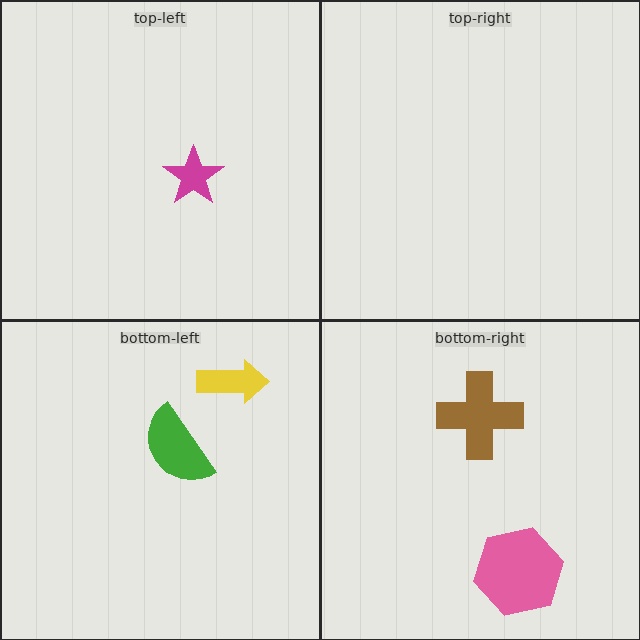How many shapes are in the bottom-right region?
2.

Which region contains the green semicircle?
The bottom-left region.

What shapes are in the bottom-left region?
The green semicircle, the yellow arrow.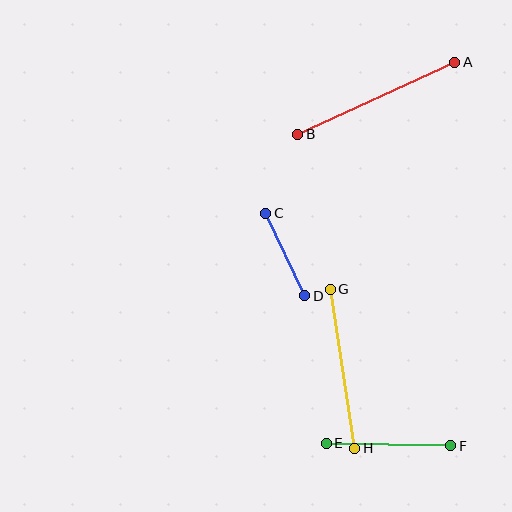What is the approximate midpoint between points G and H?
The midpoint is at approximately (343, 369) pixels.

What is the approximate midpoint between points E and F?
The midpoint is at approximately (389, 444) pixels.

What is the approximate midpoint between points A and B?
The midpoint is at approximately (376, 98) pixels.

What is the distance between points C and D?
The distance is approximately 91 pixels.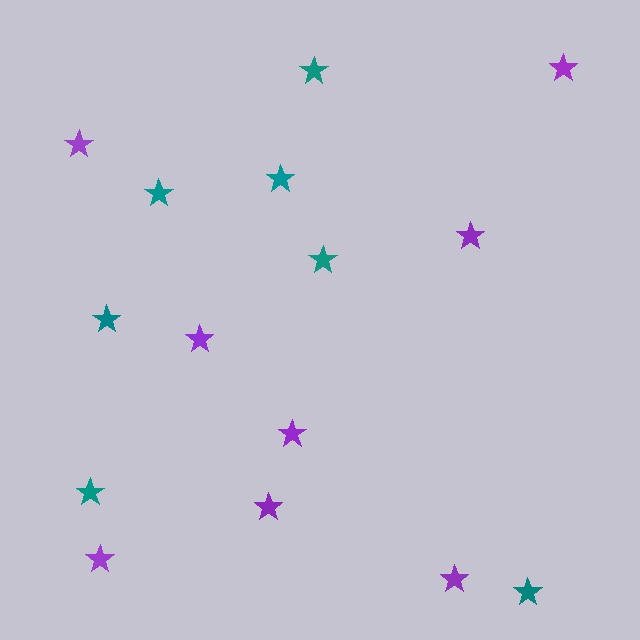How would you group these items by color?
There are 2 groups: one group of purple stars (8) and one group of teal stars (7).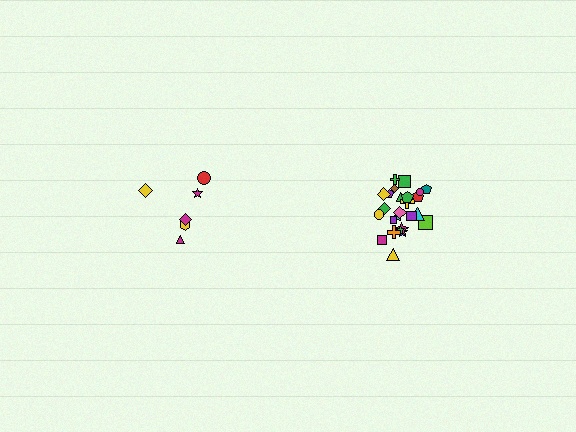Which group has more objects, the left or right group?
The right group.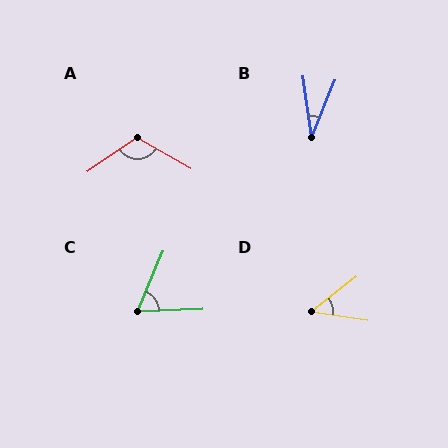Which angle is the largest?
A, at approximately 116 degrees.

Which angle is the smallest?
B, at approximately 30 degrees.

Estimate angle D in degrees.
Approximately 47 degrees.